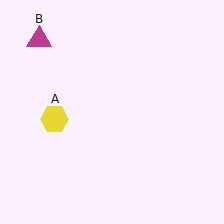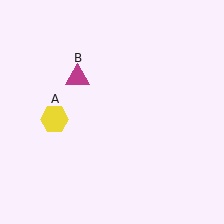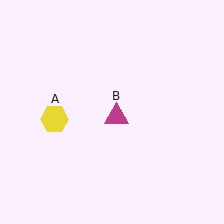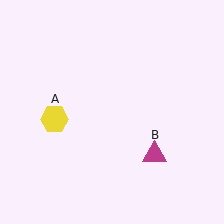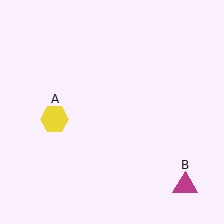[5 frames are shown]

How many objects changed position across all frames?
1 object changed position: magenta triangle (object B).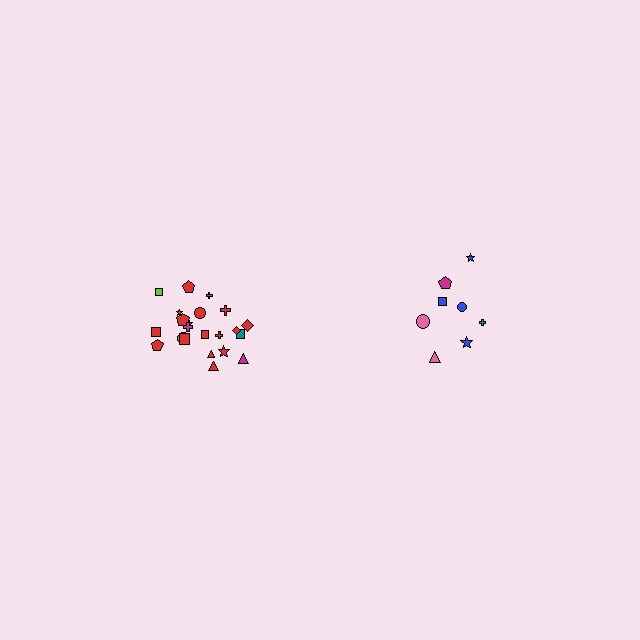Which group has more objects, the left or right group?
The left group.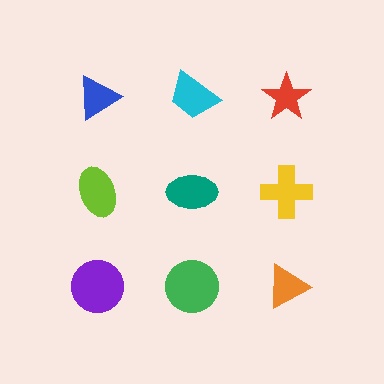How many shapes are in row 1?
3 shapes.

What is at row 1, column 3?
A red star.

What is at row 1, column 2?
A cyan trapezoid.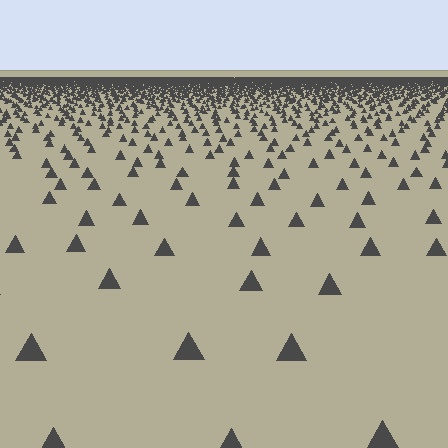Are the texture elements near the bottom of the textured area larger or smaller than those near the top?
Larger. Near the bottom, elements are closer to the viewer and appear at a bigger on-screen size.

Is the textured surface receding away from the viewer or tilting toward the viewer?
The surface is receding away from the viewer. Texture elements get smaller and denser toward the top.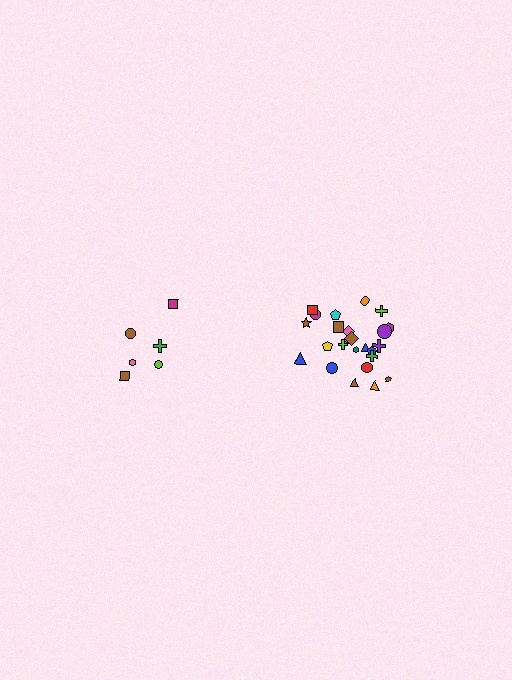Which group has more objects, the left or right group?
The right group.